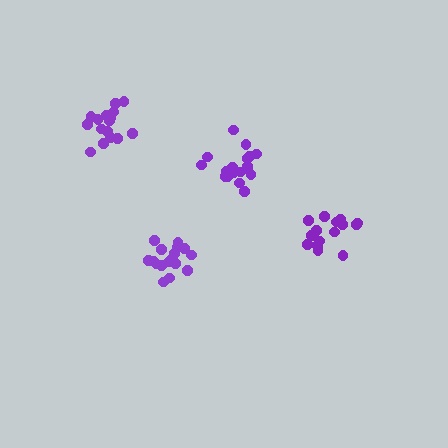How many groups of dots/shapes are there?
There are 4 groups.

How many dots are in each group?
Group 1: 18 dots, Group 2: 16 dots, Group 3: 17 dots, Group 4: 15 dots (66 total).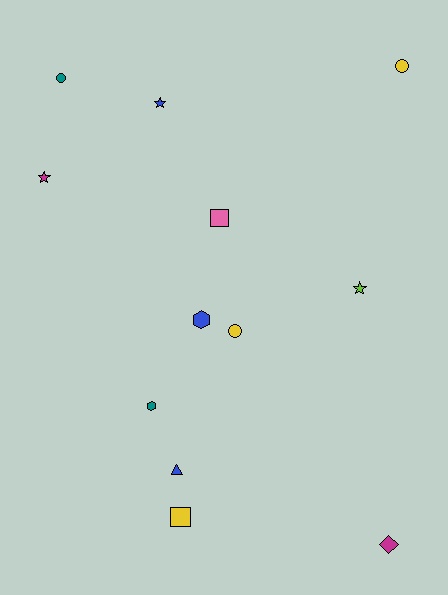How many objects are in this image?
There are 12 objects.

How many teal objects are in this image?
There are 2 teal objects.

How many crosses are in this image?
There are no crosses.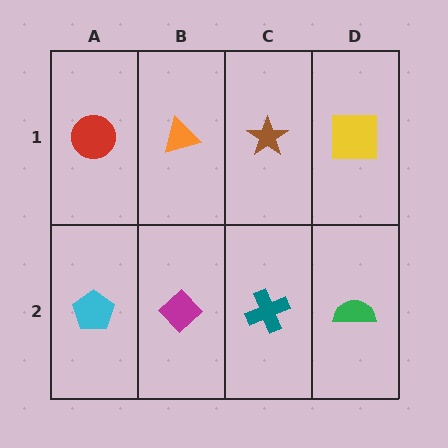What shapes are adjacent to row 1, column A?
A cyan pentagon (row 2, column A), an orange triangle (row 1, column B).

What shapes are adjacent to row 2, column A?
A red circle (row 1, column A), a magenta diamond (row 2, column B).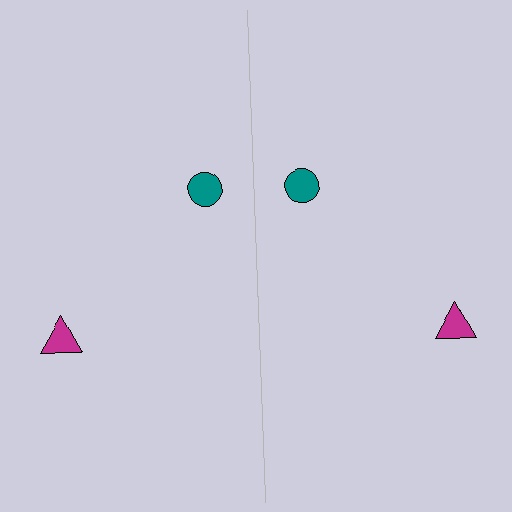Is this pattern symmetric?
Yes, this pattern has bilateral (reflection) symmetry.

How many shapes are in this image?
There are 4 shapes in this image.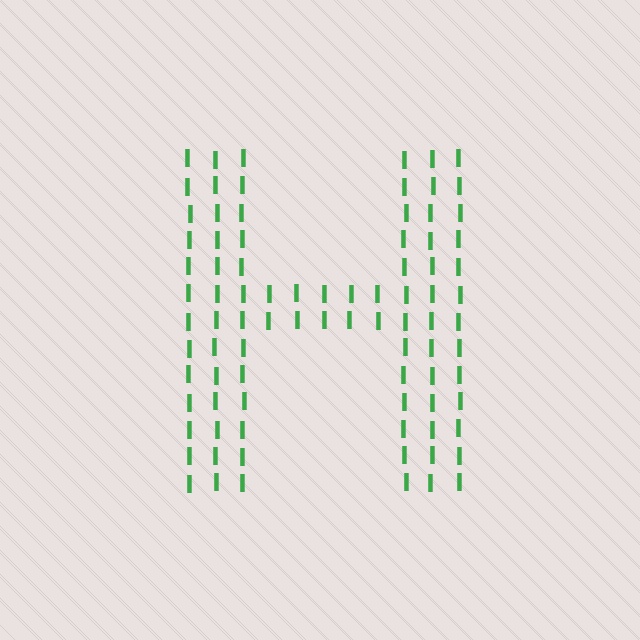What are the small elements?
The small elements are letter I's.